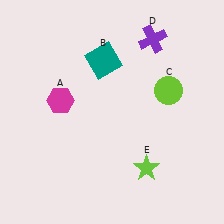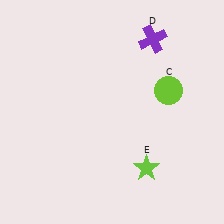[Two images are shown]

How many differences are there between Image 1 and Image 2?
There are 2 differences between the two images.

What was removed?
The teal square (B), the magenta hexagon (A) were removed in Image 2.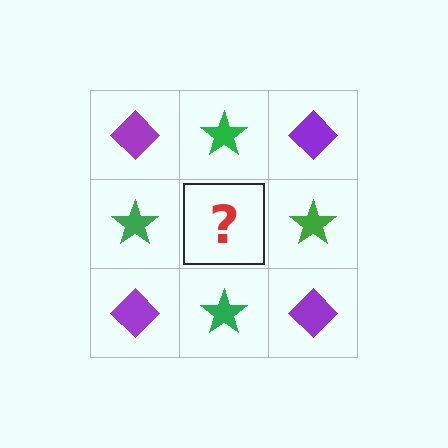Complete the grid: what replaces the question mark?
The question mark should be replaced with a purple diamond.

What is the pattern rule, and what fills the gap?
The rule is that it alternates purple diamond and green star in a checkerboard pattern. The gap should be filled with a purple diamond.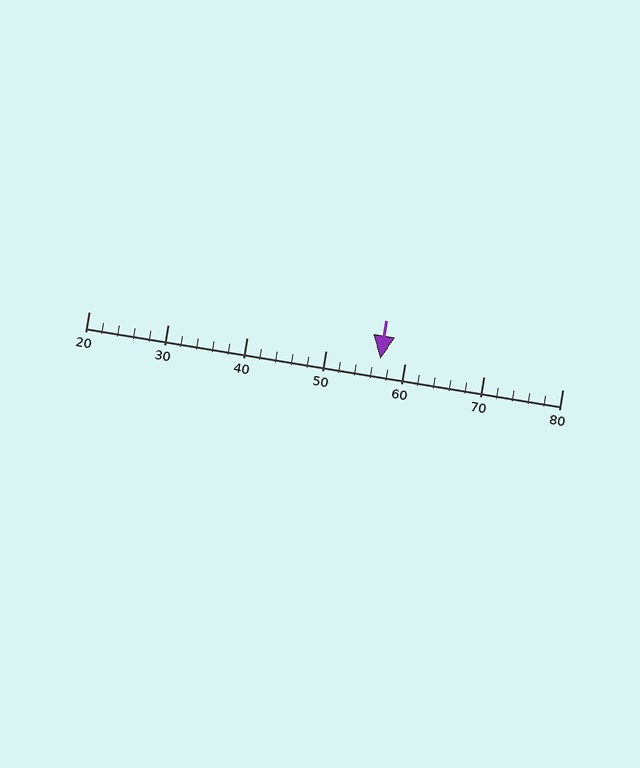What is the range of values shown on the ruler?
The ruler shows values from 20 to 80.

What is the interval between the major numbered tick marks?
The major tick marks are spaced 10 units apart.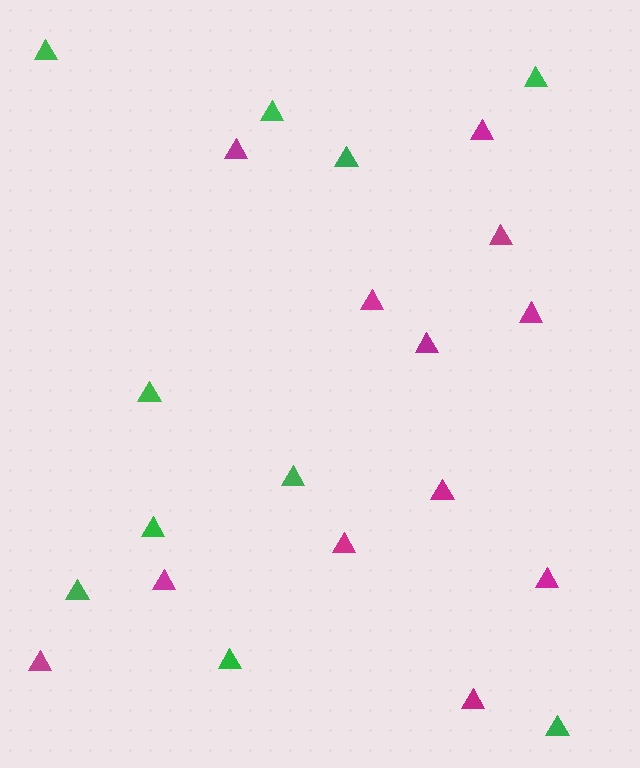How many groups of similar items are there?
There are 2 groups: one group of magenta triangles (12) and one group of green triangles (10).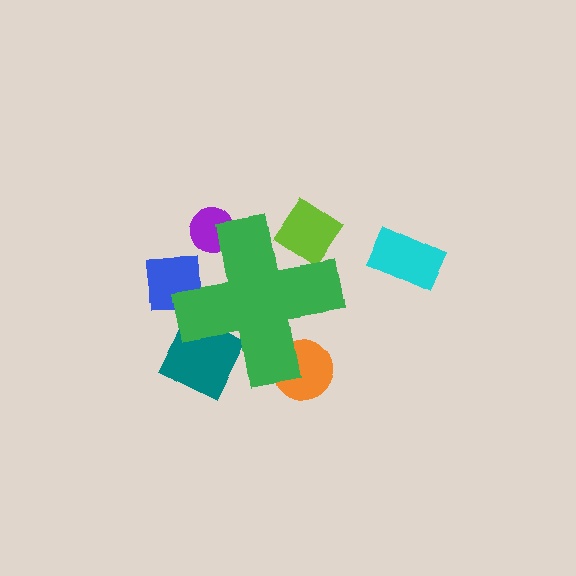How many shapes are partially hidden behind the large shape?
5 shapes are partially hidden.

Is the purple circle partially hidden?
Yes, the purple circle is partially hidden behind the green cross.